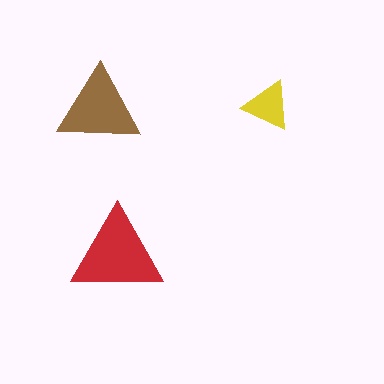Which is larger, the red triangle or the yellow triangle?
The red one.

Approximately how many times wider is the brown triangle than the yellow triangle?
About 1.5 times wider.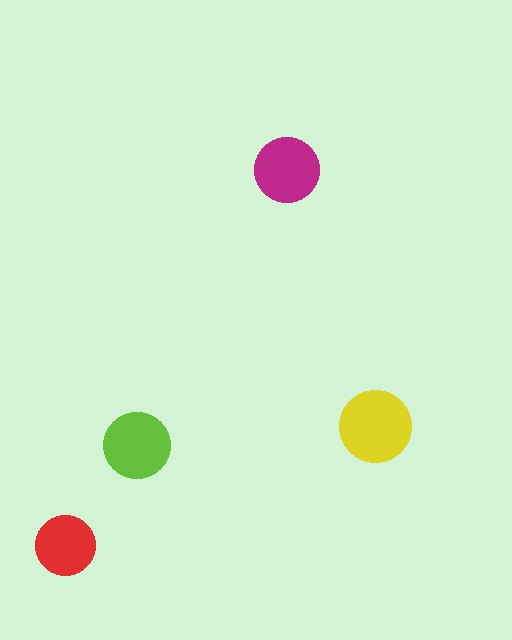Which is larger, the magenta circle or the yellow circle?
The yellow one.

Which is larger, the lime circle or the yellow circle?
The yellow one.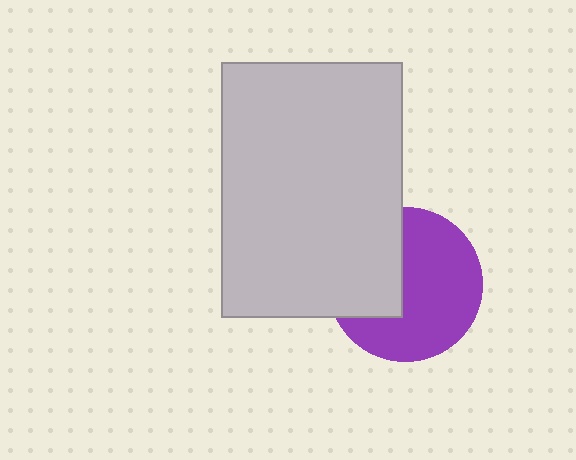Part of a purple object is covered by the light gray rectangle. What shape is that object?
It is a circle.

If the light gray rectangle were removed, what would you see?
You would see the complete purple circle.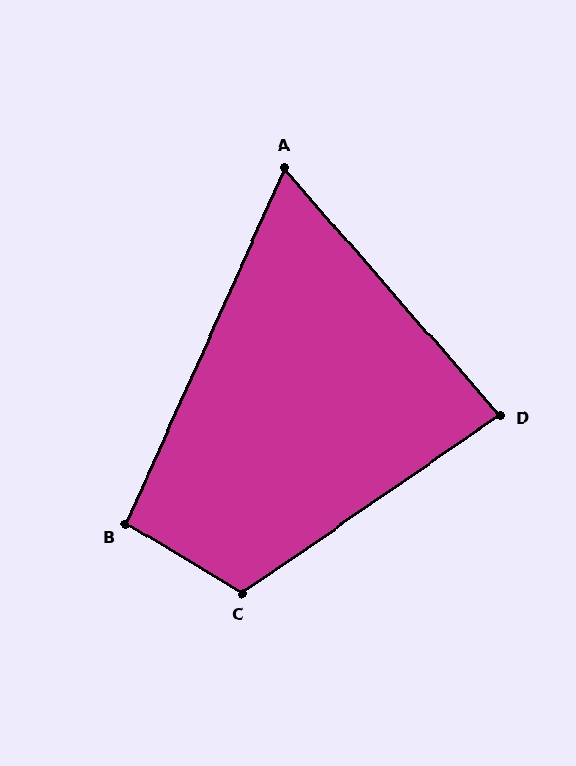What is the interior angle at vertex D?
Approximately 83 degrees (acute).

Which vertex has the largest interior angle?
C, at approximately 115 degrees.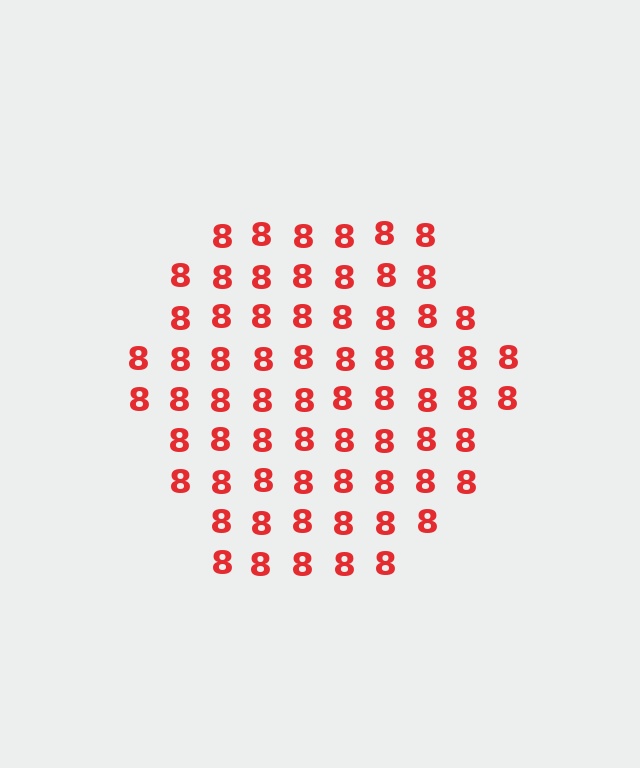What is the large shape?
The large shape is a hexagon.